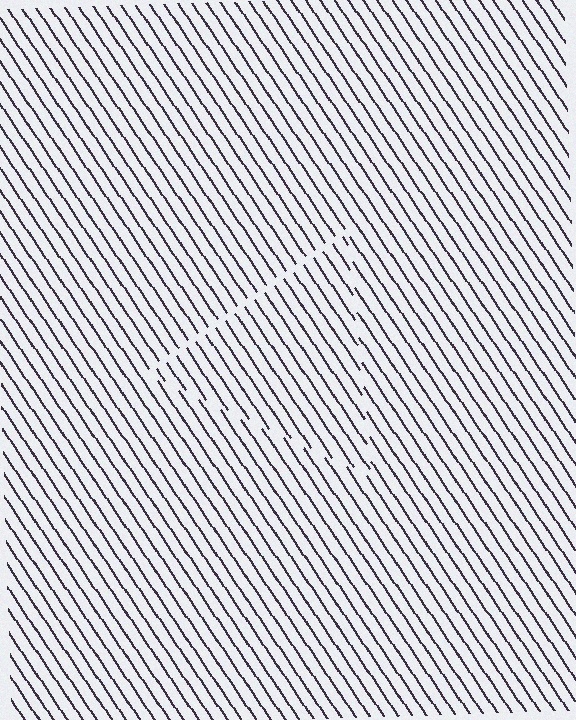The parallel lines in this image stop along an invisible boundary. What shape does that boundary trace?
An illusory triangle. The interior of the shape contains the same grating, shifted by half a period — the contour is defined by the phase discontinuity where line-ends from the inner and outer gratings abut.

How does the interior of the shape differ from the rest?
The interior of the shape contains the same grating, shifted by half a period — the contour is defined by the phase discontinuity where line-ends from the inner and outer gratings abut.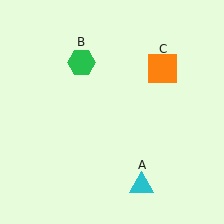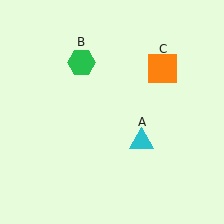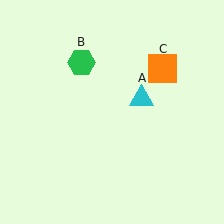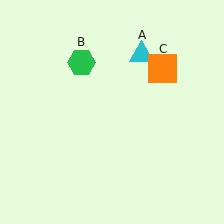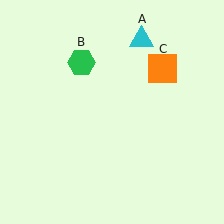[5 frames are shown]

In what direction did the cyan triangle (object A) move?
The cyan triangle (object A) moved up.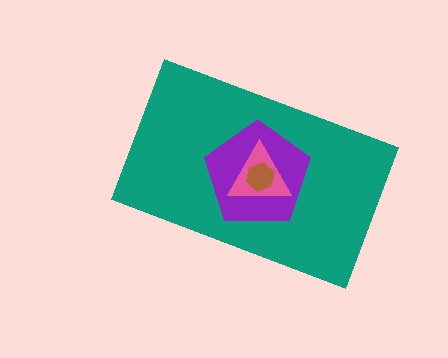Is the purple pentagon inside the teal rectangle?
Yes.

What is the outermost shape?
The teal rectangle.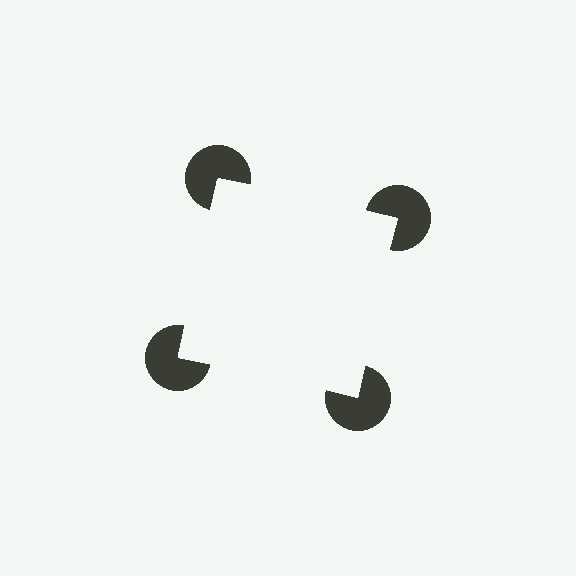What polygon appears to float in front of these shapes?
An illusory square — its edges are inferred from the aligned wedge cuts in the pac-man discs, not physically drawn.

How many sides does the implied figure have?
4 sides.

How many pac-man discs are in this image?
There are 4 — one at each vertex of the illusory square.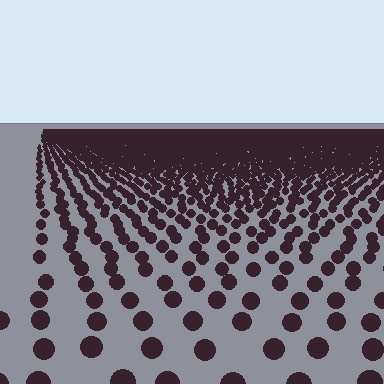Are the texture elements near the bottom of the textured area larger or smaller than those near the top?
Larger. Near the bottom, elements are closer to the viewer and appear at a bigger on-screen size.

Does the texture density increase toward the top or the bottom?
Density increases toward the top.